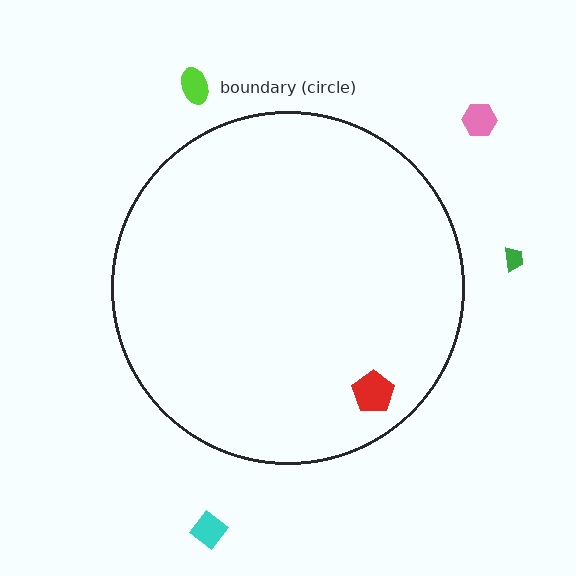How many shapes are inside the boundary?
1 inside, 4 outside.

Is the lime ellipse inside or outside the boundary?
Outside.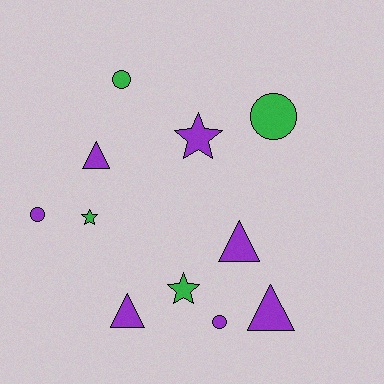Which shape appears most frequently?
Circle, with 4 objects.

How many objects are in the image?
There are 11 objects.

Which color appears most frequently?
Purple, with 7 objects.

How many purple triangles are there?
There are 4 purple triangles.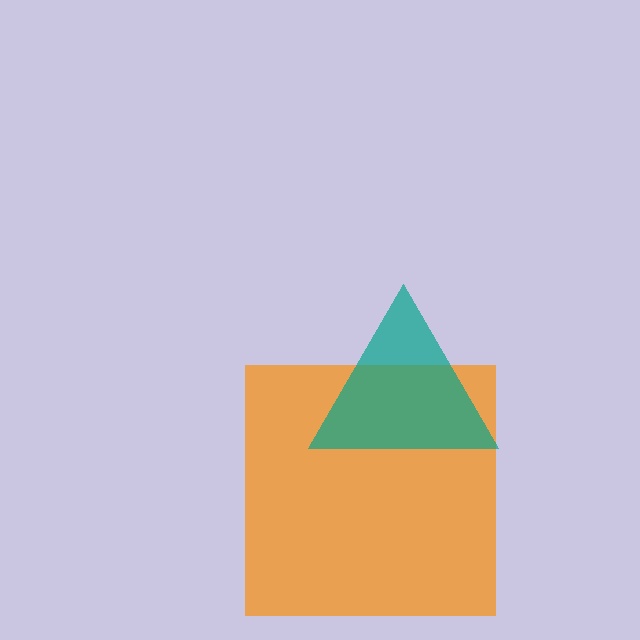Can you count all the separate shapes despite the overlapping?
Yes, there are 2 separate shapes.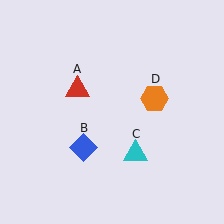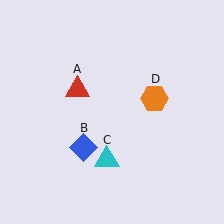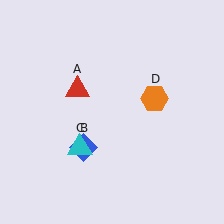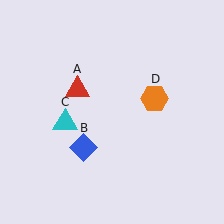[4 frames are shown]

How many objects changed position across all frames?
1 object changed position: cyan triangle (object C).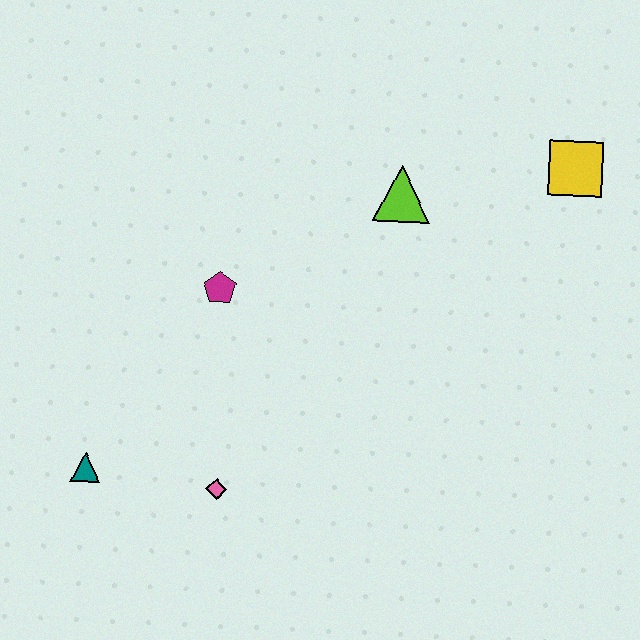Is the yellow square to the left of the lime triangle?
No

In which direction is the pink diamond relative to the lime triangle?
The pink diamond is below the lime triangle.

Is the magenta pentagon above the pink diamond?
Yes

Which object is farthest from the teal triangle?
The yellow square is farthest from the teal triangle.